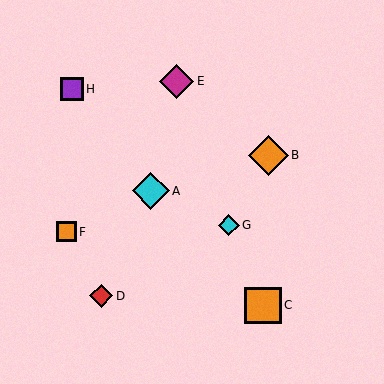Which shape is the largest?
The orange diamond (labeled B) is the largest.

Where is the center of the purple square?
The center of the purple square is at (72, 89).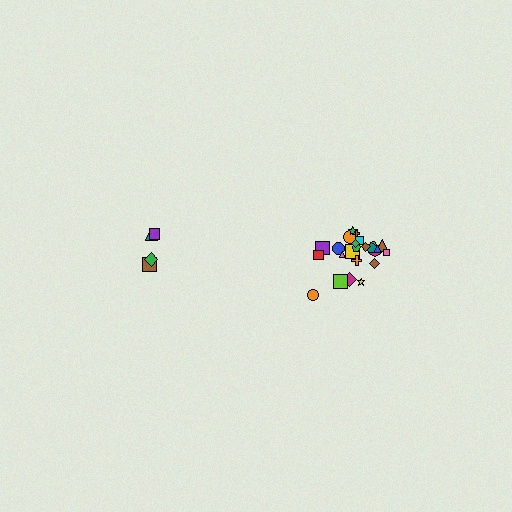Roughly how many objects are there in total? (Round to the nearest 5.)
Roughly 30 objects in total.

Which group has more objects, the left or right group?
The right group.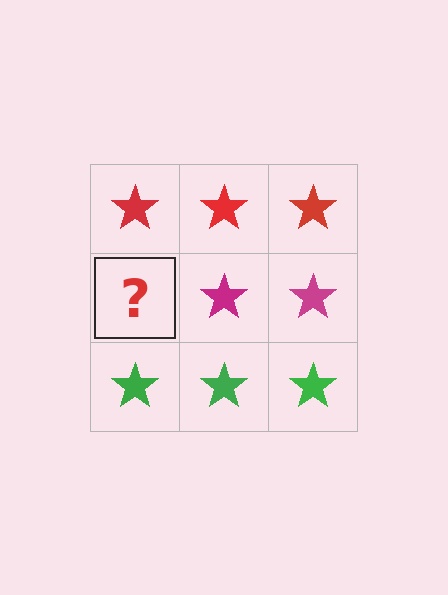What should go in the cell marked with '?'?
The missing cell should contain a magenta star.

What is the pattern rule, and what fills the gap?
The rule is that each row has a consistent color. The gap should be filled with a magenta star.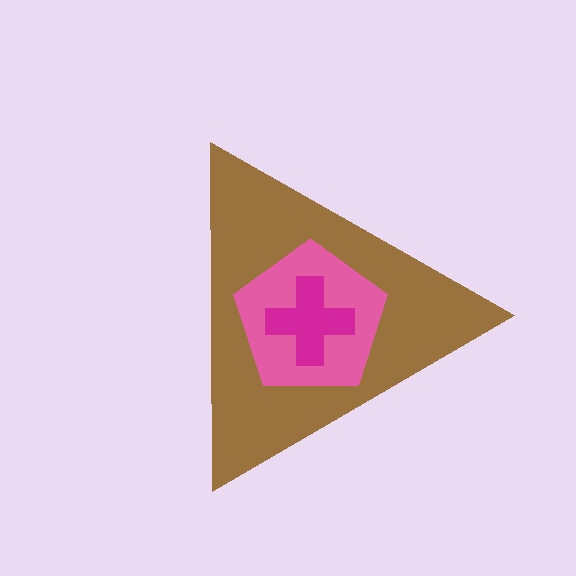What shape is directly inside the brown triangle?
The pink pentagon.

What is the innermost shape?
The magenta cross.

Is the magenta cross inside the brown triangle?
Yes.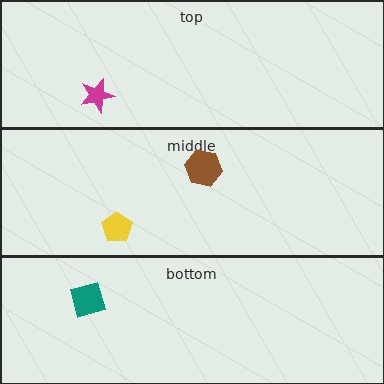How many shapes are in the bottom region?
1.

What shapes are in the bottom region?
The teal square.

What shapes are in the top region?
The magenta star.